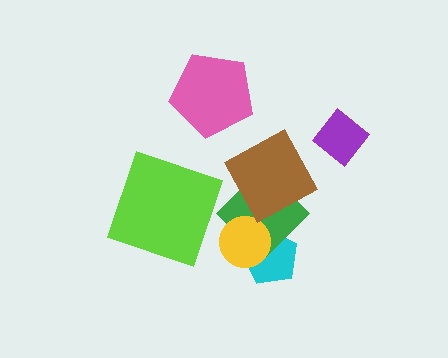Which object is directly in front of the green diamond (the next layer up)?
The yellow circle is directly in front of the green diamond.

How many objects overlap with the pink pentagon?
0 objects overlap with the pink pentagon.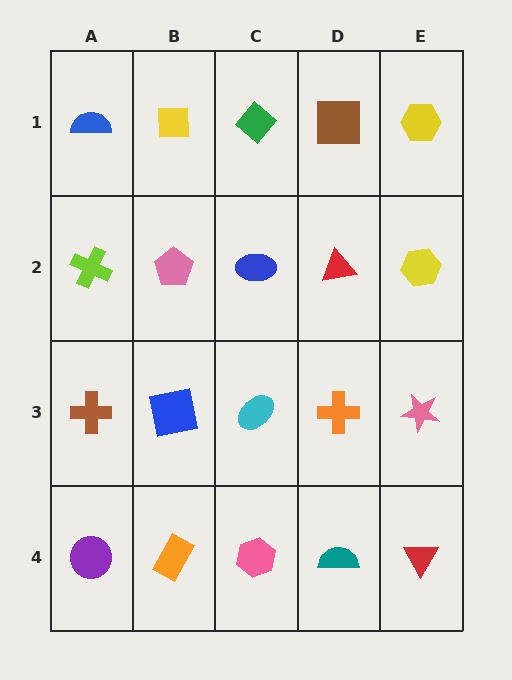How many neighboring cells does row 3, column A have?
3.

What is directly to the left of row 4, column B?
A purple circle.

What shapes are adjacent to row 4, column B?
A blue square (row 3, column B), a purple circle (row 4, column A), a pink hexagon (row 4, column C).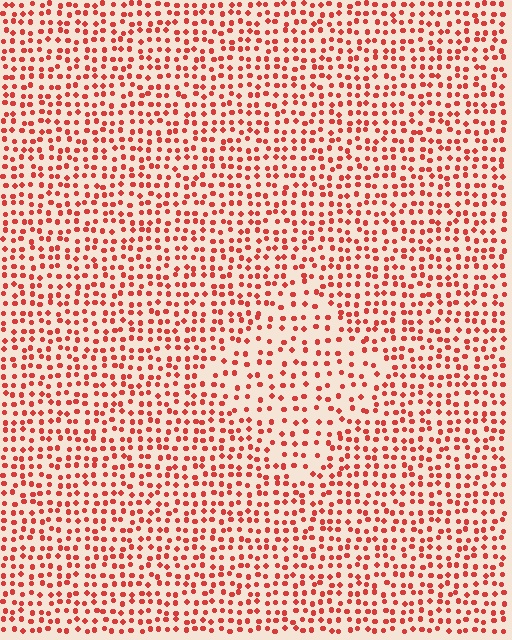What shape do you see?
I see a diamond.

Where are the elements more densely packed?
The elements are more densely packed outside the diamond boundary.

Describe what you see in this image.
The image contains small red elements arranged at two different densities. A diamond-shaped region is visible where the elements are less densely packed than the surrounding area.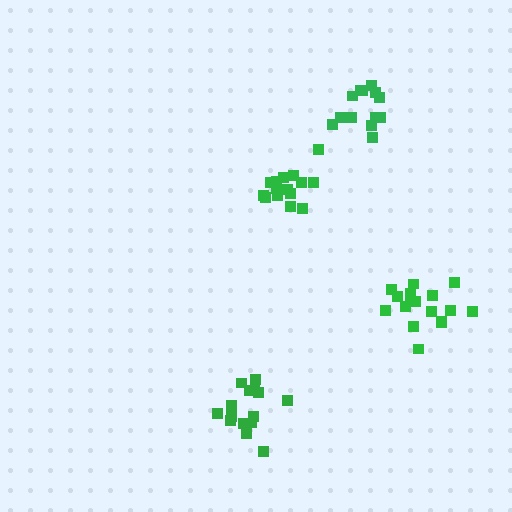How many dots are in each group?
Group 1: 15 dots, Group 2: 13 dots, Group 3: 16 dots, Group 4: 17 dots (61 total).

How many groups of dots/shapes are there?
There are 4 groups.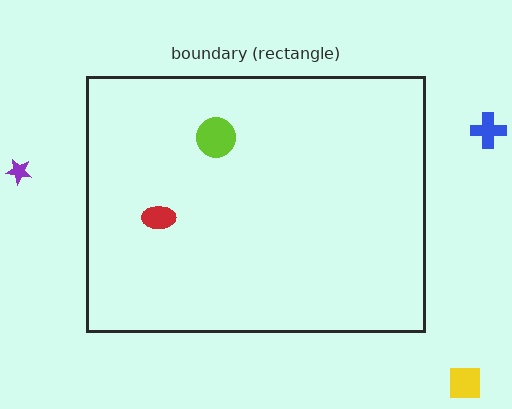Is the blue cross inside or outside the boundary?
Outside.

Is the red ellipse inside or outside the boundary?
Inside.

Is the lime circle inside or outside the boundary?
Inside.